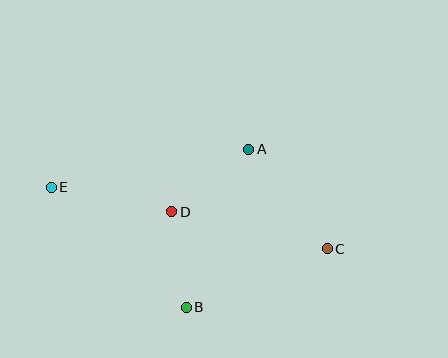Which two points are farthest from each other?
Points C and E are farthest from each other.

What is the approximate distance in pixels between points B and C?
The distance between B and C is approximately 153 pixels.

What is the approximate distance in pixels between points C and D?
The distance between C and D is approximately 160 pixels.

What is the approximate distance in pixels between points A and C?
The distance between A and C is approximately 127 pixels.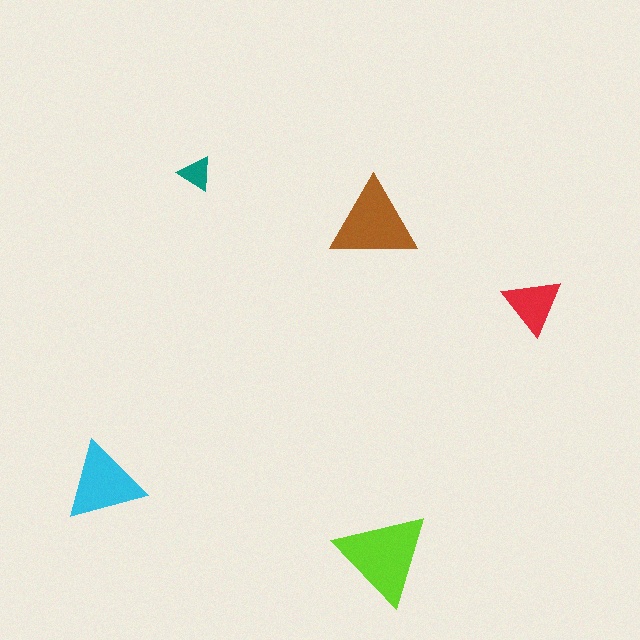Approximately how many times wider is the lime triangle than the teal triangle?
About 2.5 times wider.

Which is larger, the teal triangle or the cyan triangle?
The cyan one.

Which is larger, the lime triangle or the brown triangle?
The lime one.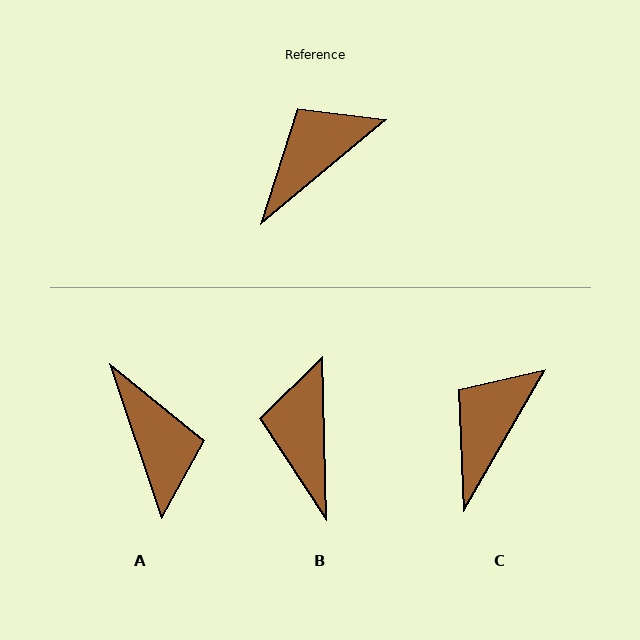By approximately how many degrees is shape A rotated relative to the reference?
Approximately 112 degrees clockwise.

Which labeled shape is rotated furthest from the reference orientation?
A, about 112 degrees away.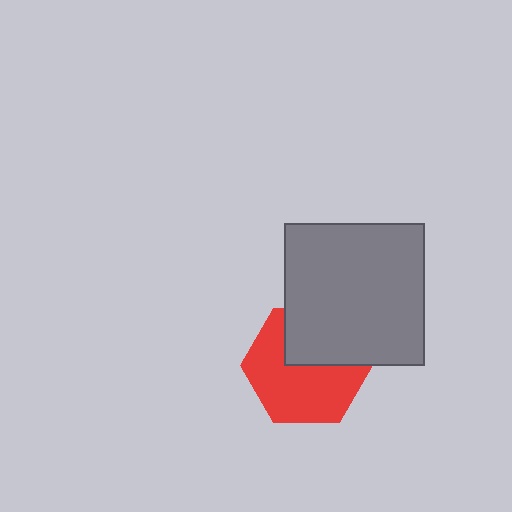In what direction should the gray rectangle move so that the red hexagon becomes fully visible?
The gray rectangle should move up. That is the shortest direction to clear the overlap and leave the red hexagon fully visible.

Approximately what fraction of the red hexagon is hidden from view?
Roughly 37% of the red hexagon is hidden behind the gray rectangle.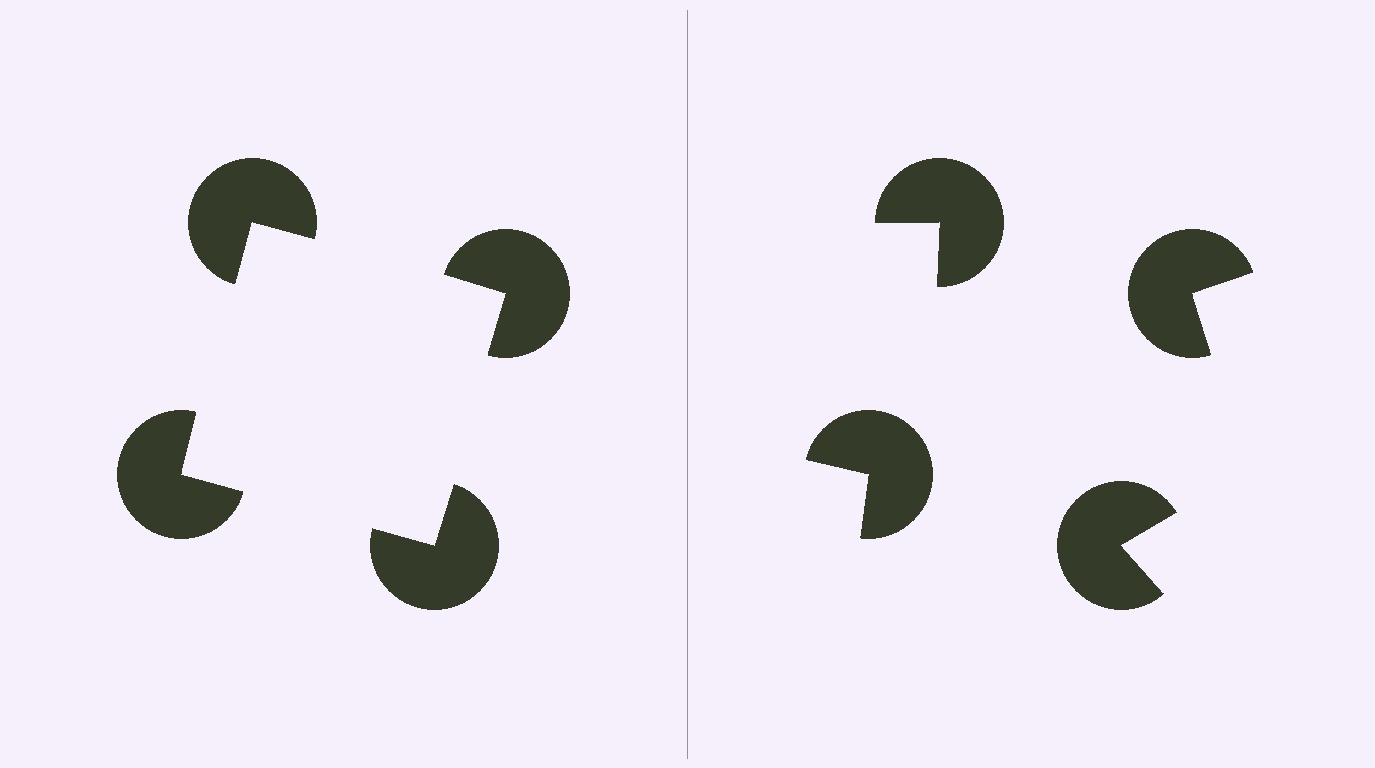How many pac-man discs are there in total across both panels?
8 — 4 on each side.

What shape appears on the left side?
An illusory square.